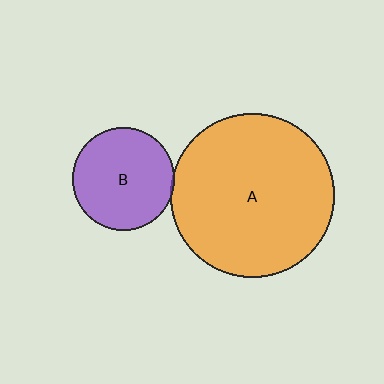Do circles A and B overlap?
Yes.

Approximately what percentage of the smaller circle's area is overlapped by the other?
Approximately 5%.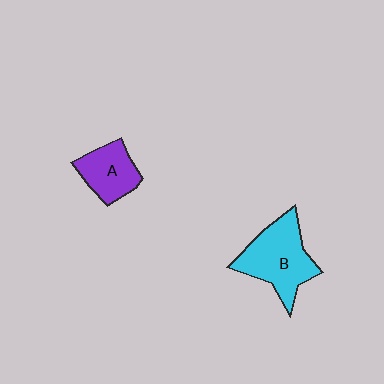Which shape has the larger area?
Shape B (cyan).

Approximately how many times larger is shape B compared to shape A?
Approximately 1.6 times.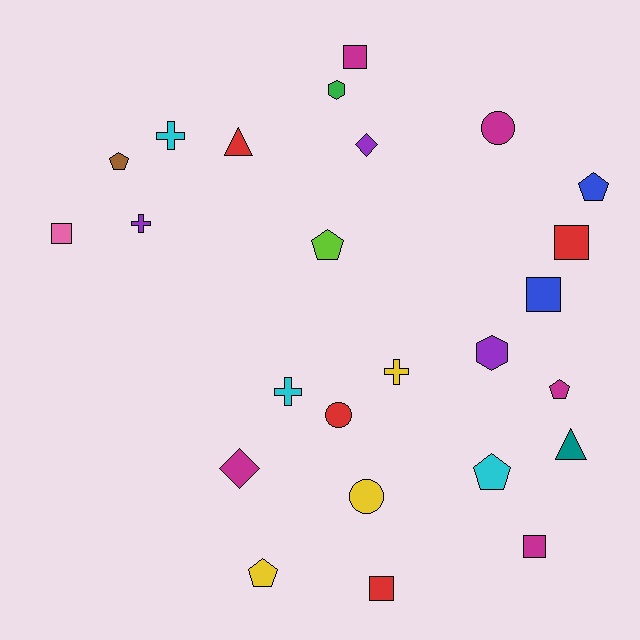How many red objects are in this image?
There are 4 red objects.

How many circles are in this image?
There are 3 circles.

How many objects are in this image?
There are 25 objects.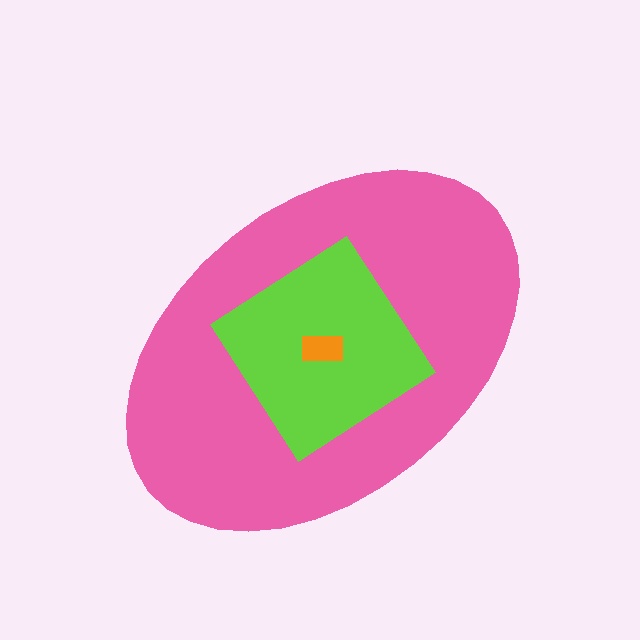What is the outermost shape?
The pink ellipse.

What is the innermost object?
The orange rectangle.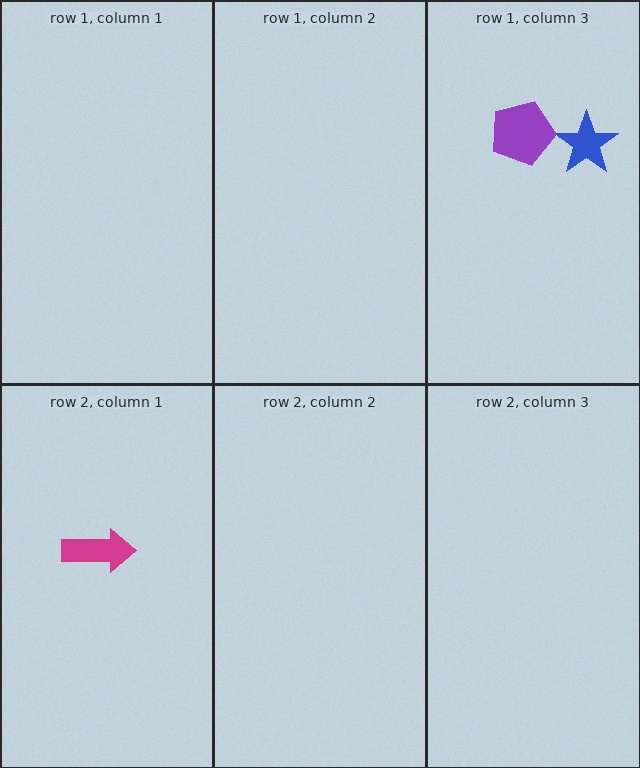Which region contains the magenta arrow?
The row 2, column 1 region.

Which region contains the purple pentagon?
The row 1, column 3 region.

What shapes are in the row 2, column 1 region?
The magenta arrow.